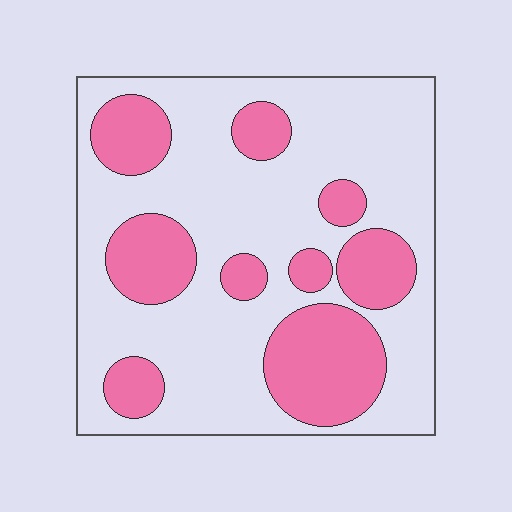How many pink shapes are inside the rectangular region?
9.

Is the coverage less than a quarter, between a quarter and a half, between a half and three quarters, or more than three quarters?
Between a quarter and a half.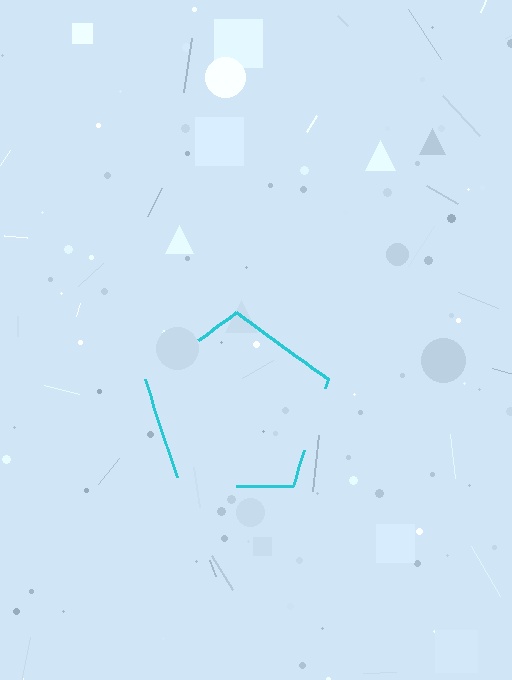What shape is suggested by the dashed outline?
The dashed outline suggests a pentagon.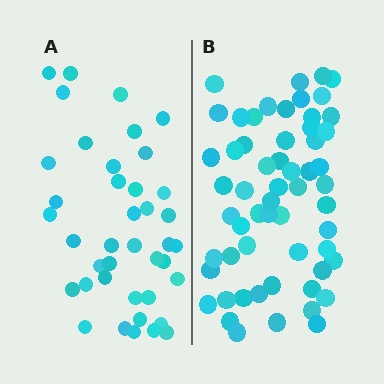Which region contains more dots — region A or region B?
Region B (the right region) has more dots.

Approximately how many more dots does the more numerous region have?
Region B has approximately 20 more dots than region A.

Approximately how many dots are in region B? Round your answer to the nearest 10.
About 60 dots. (The exact count is 58, which rounds to 60.)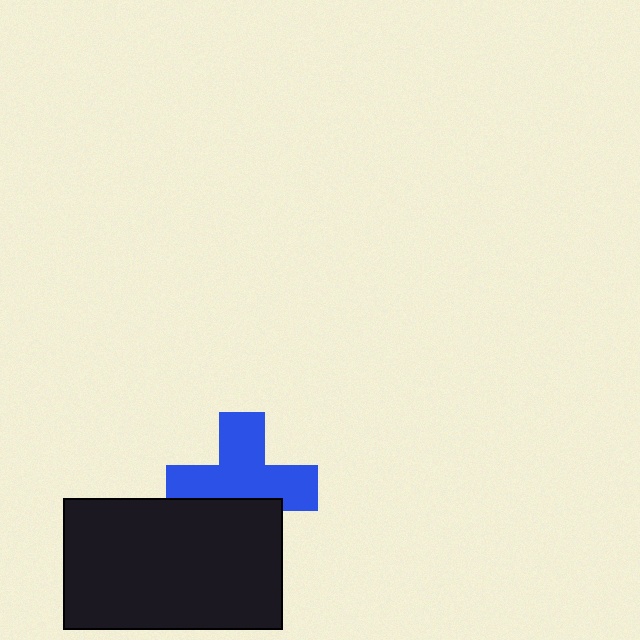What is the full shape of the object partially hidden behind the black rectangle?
The partially hidden object is a blue cross.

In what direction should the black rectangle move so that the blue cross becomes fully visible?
The black rectangle should move down. That is the shortest direction to clear the overlap and leave the blue cross fully visible.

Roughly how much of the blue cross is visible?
Most of it is visible (roughly 66%).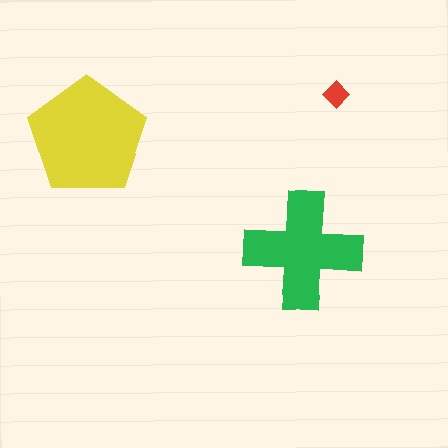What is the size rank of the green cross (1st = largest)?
2nd.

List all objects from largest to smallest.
The yellow pentagon, the green cross, the red diamond.